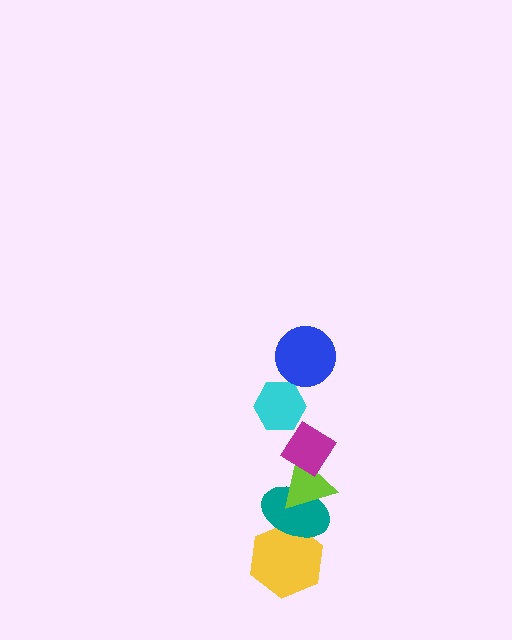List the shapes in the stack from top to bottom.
From top to bottom: the blue circle, the cyan hexagon, the magenta diamond, the lime triangle, the teal ellipse, the yellow hexagon.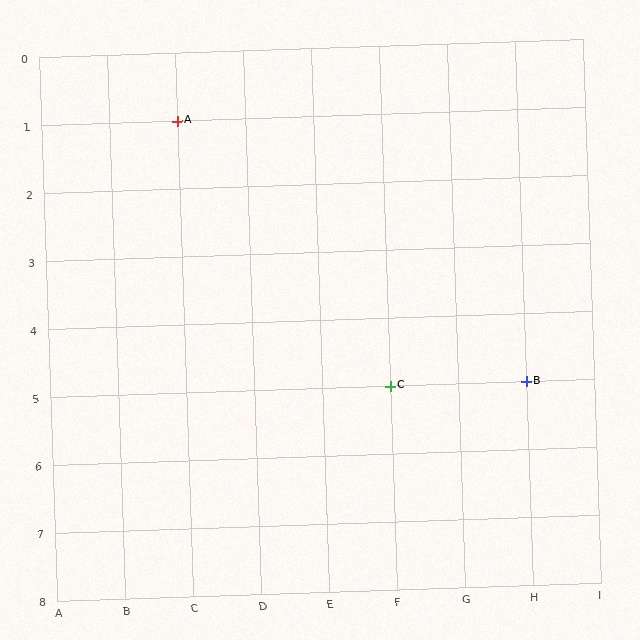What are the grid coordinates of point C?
Point C is at grid coordinates (F, 5).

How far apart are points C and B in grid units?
Points C and B are 2 columns apart.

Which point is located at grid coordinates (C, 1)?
Point A is at (C, 1).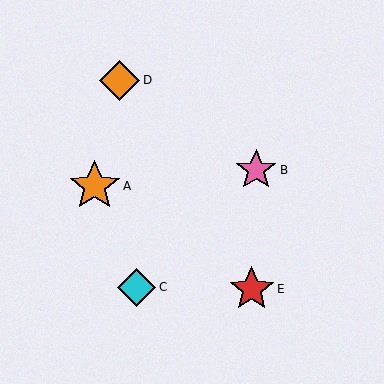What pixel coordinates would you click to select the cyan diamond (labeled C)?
Click at (137, 287) to select the cyan diamond C.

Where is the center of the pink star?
The center of the pink star is at (256, 170).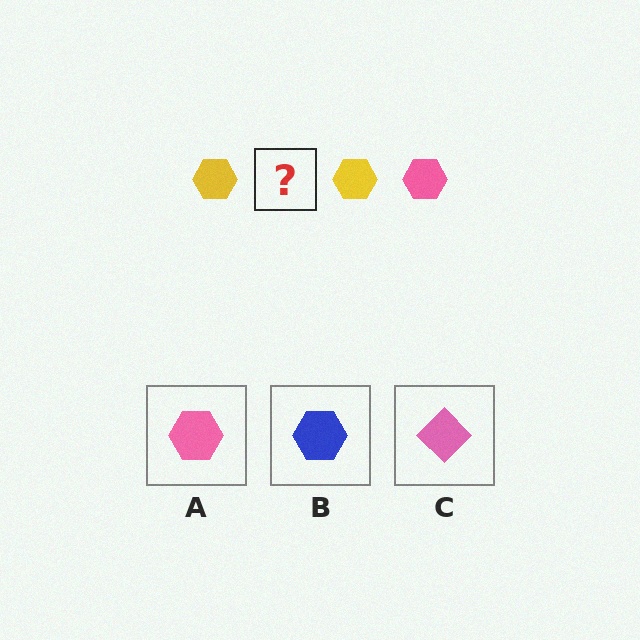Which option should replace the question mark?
Option A.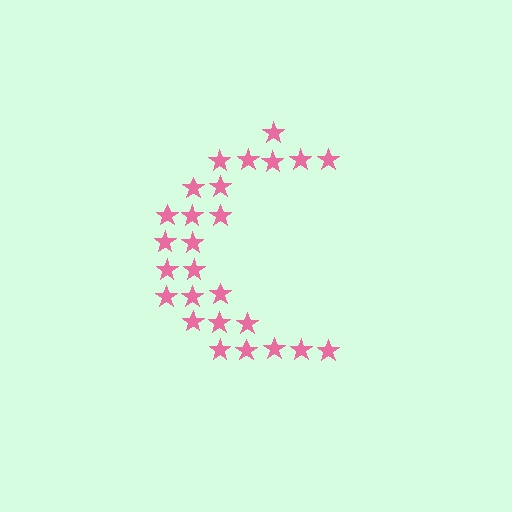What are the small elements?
The small elements are stars.